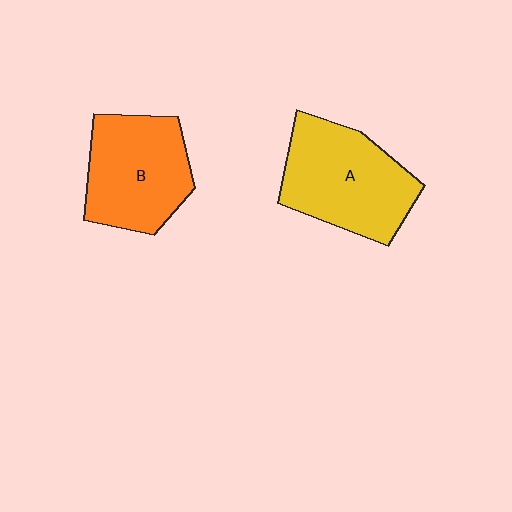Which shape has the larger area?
Shape A (yellow).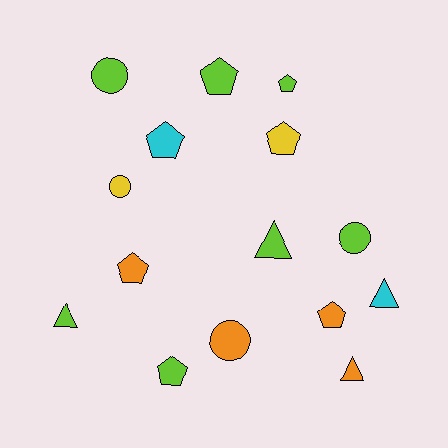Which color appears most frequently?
Lime, with 7 objects.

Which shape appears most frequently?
Pentagon, with 7 objects.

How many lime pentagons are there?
There are 3 lime pentagons.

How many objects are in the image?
There are 15 objects.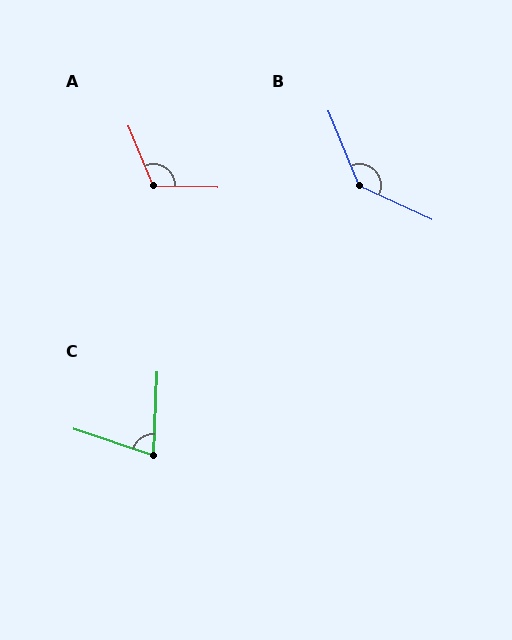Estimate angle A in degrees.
Approximately 114 degrees.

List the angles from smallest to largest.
C (74°), A (114°), B (137°).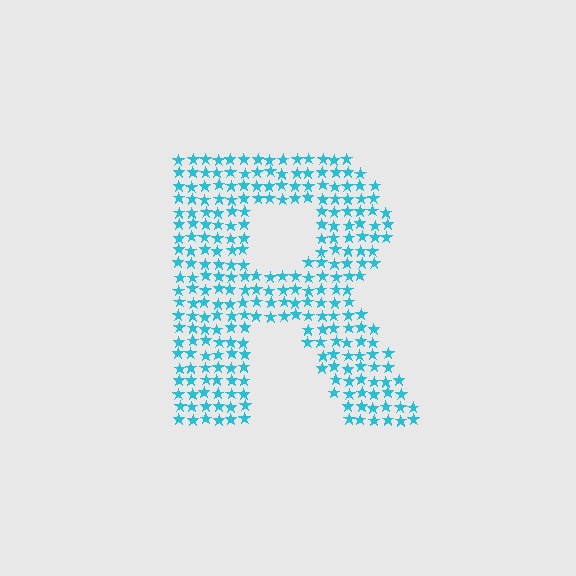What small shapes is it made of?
It is made of small stars.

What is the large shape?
The large shape is the letter R.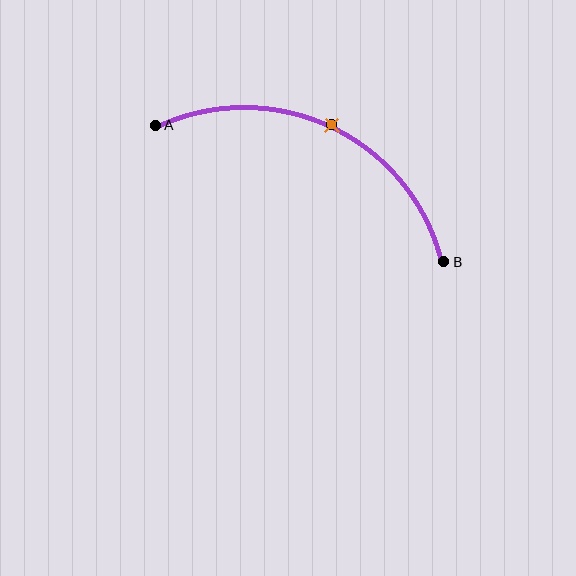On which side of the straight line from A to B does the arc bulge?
The arc bulges above the straight line connecting A and B.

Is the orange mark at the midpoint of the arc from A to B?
Yes. The orange mark lies on the arc at equal arc-length from both A and B — it is the arc midpoint.